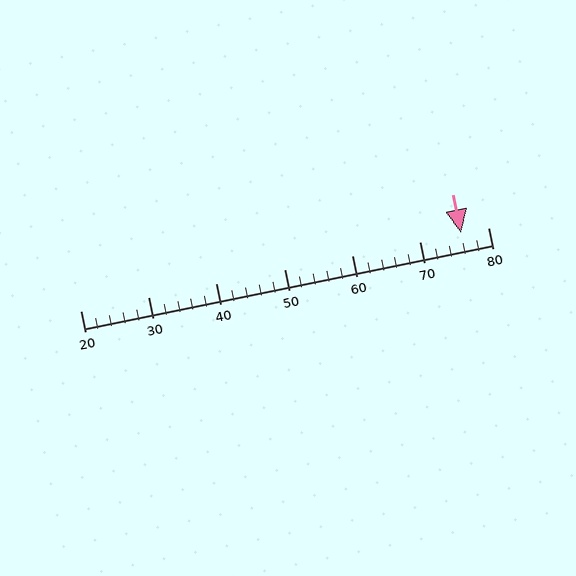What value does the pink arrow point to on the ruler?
The pink arrow points to approximately 76.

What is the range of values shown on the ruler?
The ruler shows values from 20 to 80.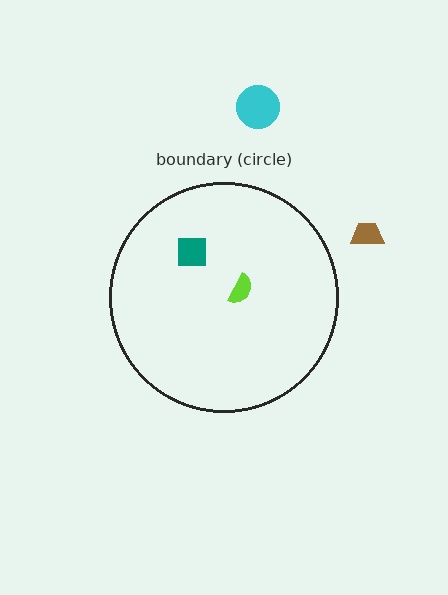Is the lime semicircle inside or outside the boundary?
Inside.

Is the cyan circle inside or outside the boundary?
Outside.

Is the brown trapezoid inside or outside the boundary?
Outside.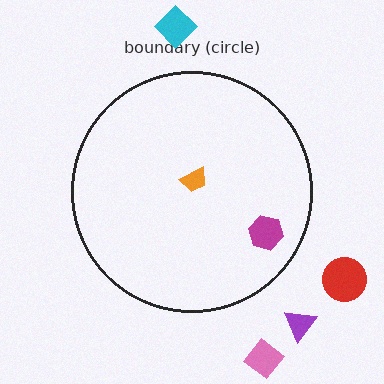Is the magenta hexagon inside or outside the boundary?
Inside.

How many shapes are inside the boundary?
2 inside, 4 outside.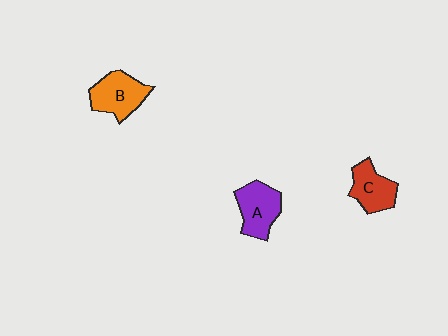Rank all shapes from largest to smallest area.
From largest to smallest: B (orange), A (purple), C (red).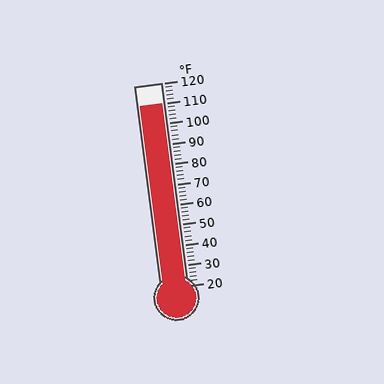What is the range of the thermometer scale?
The thermometer scale ranges from 20°F to 120°F.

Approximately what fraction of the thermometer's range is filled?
The thermometer is filled to approximately 90% of its range.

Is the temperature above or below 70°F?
The temperature is above 70°F.